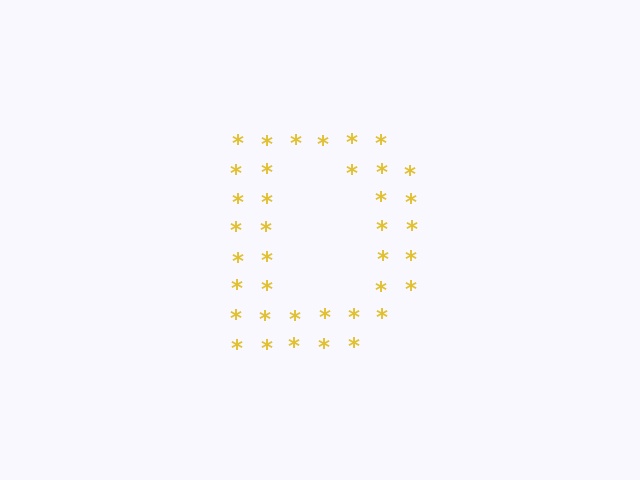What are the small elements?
The small elements are asterisks.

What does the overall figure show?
The overall figure shows the letter D.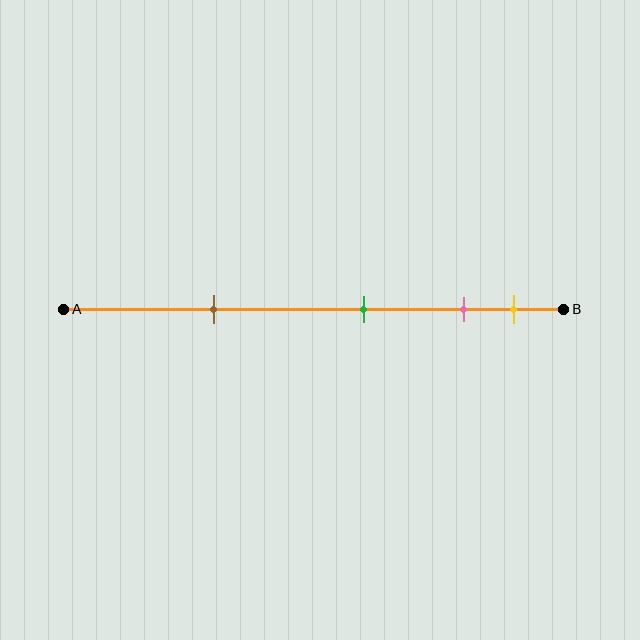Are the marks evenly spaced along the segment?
No, the marks are not evenly spaced.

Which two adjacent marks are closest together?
The pink and yellow marks are the closest adjacent pair.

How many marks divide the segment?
There are 4 marks dividing the segment.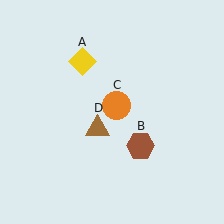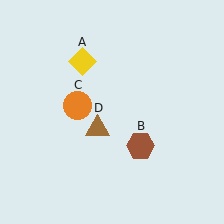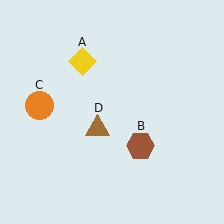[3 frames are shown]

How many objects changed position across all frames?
1 object changed position: orange circle (object C).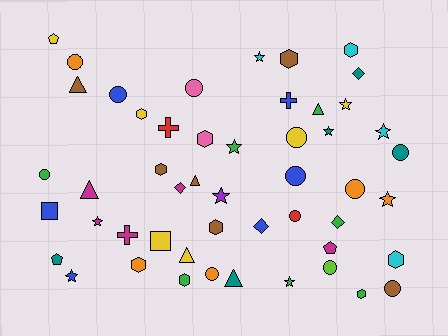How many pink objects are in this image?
There are 2 pink objects.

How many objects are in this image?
There are 50 objects.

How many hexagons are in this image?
There are 10 hexagons.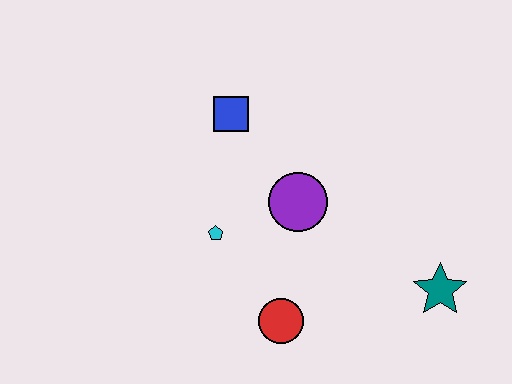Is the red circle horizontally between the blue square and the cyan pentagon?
No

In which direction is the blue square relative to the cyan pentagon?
The blue square is above the cyan pentagon.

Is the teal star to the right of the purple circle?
Yes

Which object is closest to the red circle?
The cyan pentagon is closest to the red circle.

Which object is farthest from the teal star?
The blue square is farthest from the teal star.